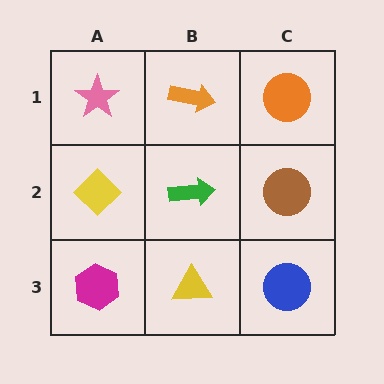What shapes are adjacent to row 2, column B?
An orange arrow (row 1, column B), a yellow triangle (row 3, column B), a yellow diamond (row 2, column A), a brown circle (row 2, column C).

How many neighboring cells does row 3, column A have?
2.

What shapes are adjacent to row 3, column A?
A yellow diamond (row 2, column A), a yellow triangle (row 3, column B).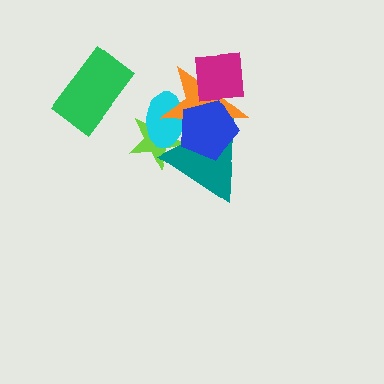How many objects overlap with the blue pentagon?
5 objects overlap with the blue pentagon.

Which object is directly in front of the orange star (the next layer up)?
The magenta square is directly in front of the orange star.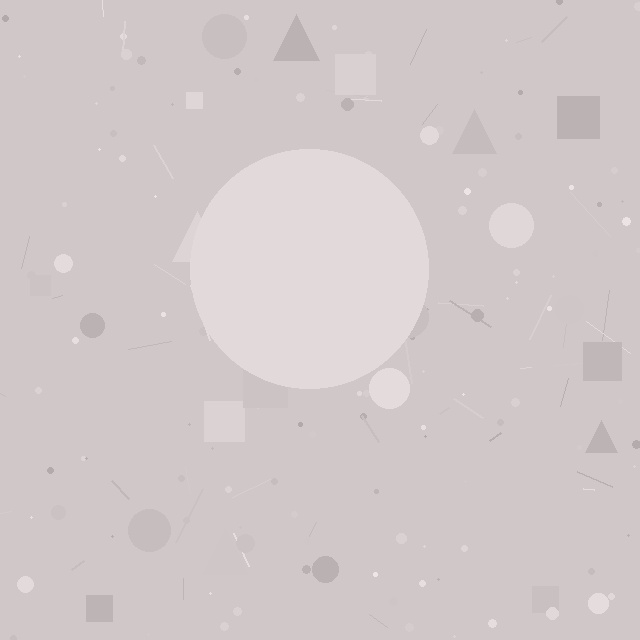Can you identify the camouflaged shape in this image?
The camouflaged shape is a circle.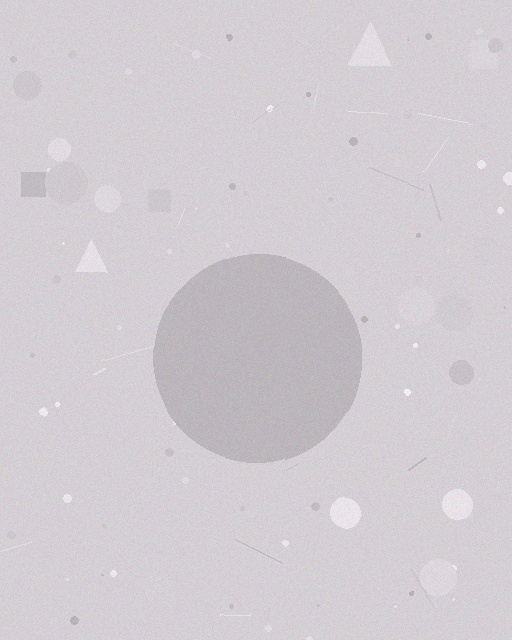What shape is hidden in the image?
A circle is hidden in the image.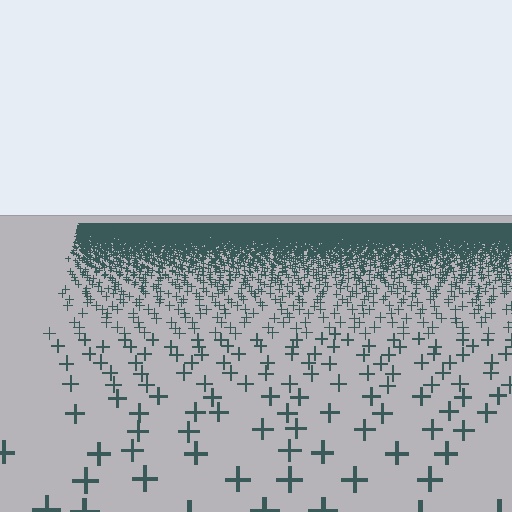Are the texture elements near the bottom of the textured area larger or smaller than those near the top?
Larger. Near the bottom, elements are closer to the viewer and appear at a bigger on-screen size.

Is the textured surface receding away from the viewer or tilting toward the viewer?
The surface is receding away from the viewer. Texture elements get smaller and denser toward the top.